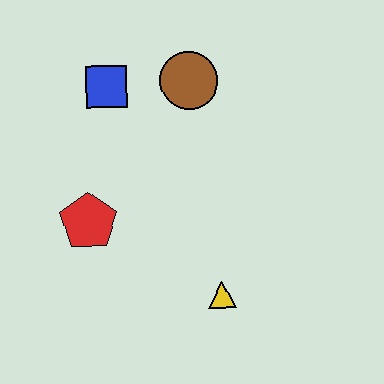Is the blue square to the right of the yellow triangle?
No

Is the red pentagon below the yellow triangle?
No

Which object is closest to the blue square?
The brown circle is closest to the blue square.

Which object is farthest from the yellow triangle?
The blue square is farthest from the yellow triangle.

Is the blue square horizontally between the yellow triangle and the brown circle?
No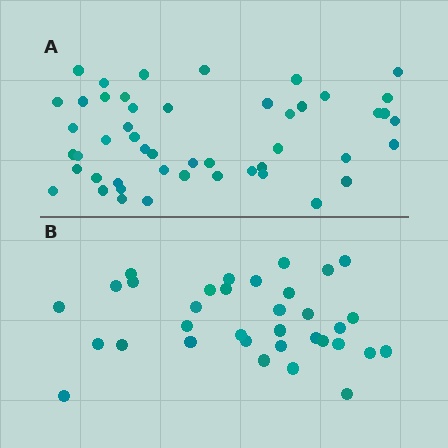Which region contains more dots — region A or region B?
Region A (the top region) has more dots.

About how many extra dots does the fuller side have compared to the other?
Region A has approximately 15 more dots than region B.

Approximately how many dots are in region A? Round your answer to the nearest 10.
About 50 dots. (The exact count is 49, which rounds to 50.)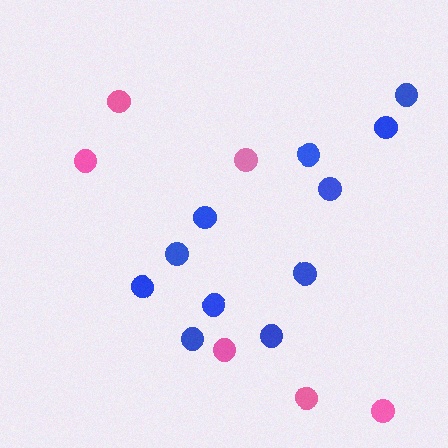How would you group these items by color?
There are 2 groups: one group of pink circles (6) and one group of blue circles (11).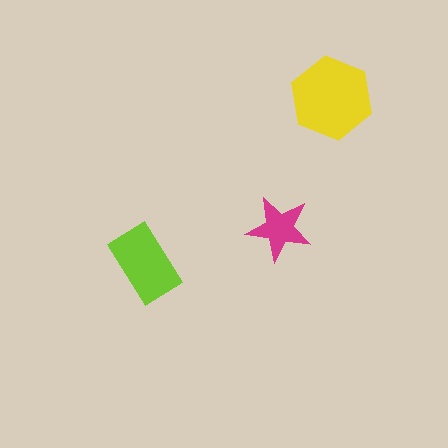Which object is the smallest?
The magenta star.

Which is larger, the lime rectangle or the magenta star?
The lime rectangle.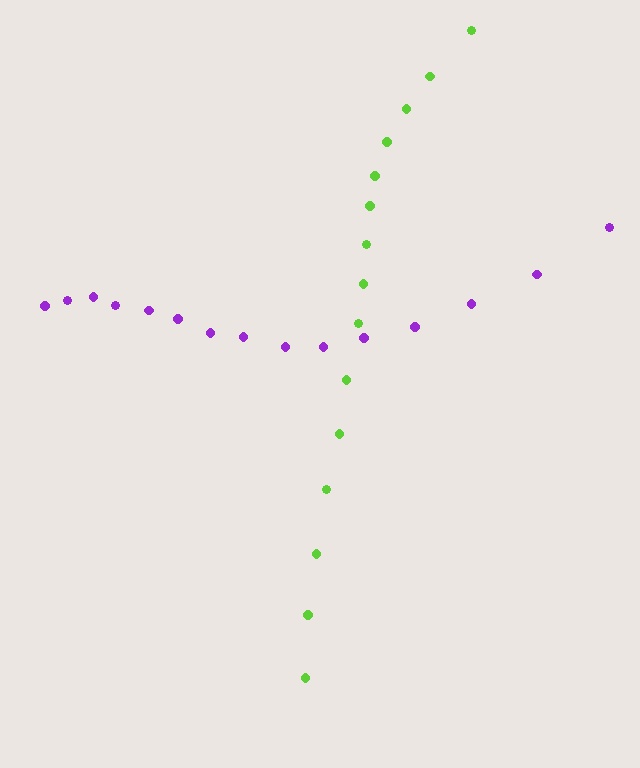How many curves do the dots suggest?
There are 2 distinct paths.